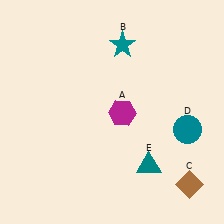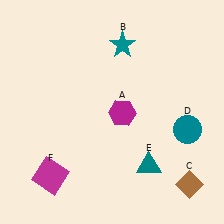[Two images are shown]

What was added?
A magenta square (F) was added in Image 2.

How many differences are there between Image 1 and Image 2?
There is 1 difference between the two images.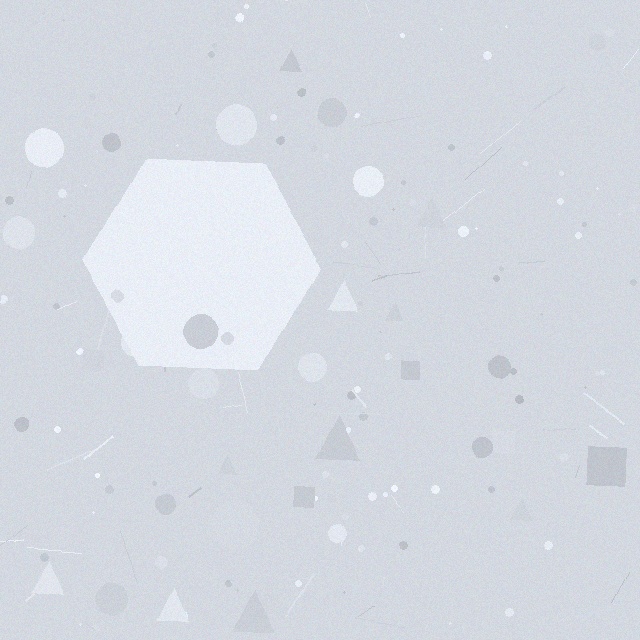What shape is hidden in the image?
A hexagon is hidden in the image.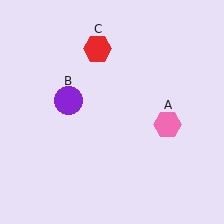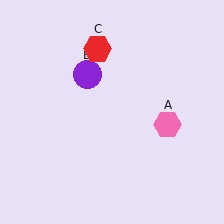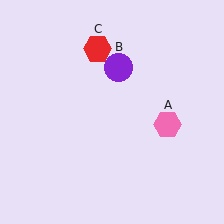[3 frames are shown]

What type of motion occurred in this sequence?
The purple circle (object B) rotated clockwise around the center of the scene.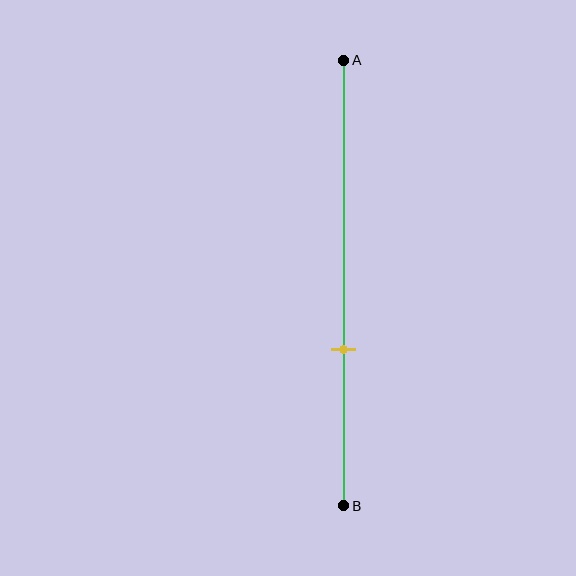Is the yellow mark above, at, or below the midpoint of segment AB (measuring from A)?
The yellow mark is below the midpoint of segment AB.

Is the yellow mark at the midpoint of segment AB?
No, the mark is at about 65% from A, not at the 50% midpoint.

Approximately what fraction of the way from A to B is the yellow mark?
The yellow mark is approximately 65% of the way from A to B.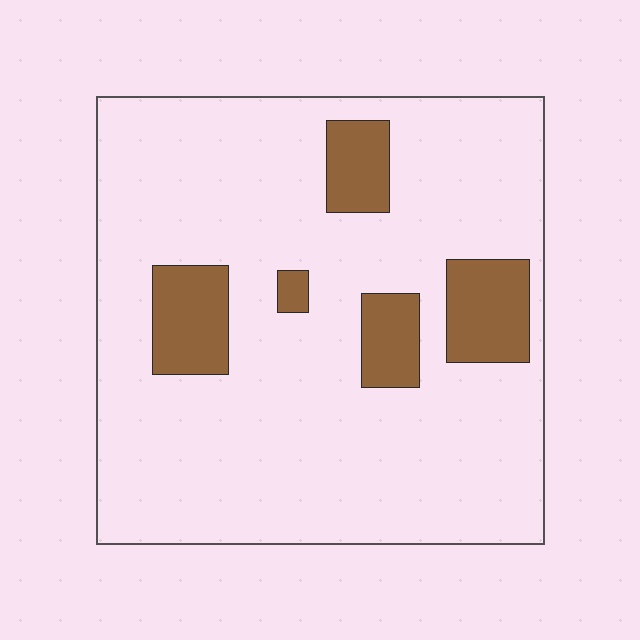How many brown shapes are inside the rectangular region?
5.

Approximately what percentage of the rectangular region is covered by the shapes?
Approximately 15%.